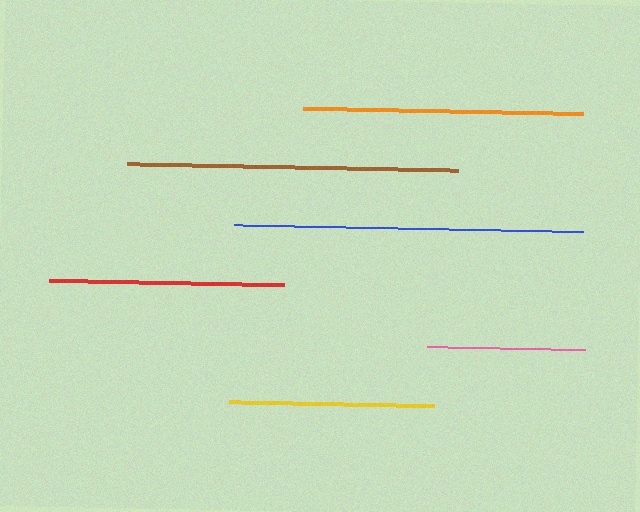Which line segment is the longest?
The blue line is the longest at approximately 349 pixels.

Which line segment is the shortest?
The pink line is the shortest at approximately 158 pixels.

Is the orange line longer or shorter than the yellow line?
The orange line is longer than the yellow line.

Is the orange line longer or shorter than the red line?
The orange line is longer than the red line.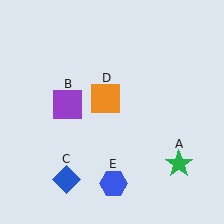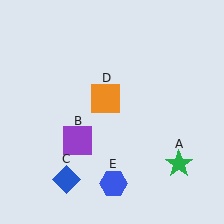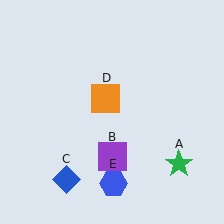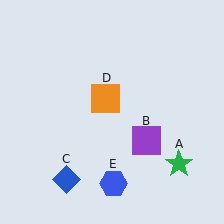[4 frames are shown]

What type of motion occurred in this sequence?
The purple square (object B) rotated counterclockwise around the center of the scene.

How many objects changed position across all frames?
1 object changed position: purple square (object B).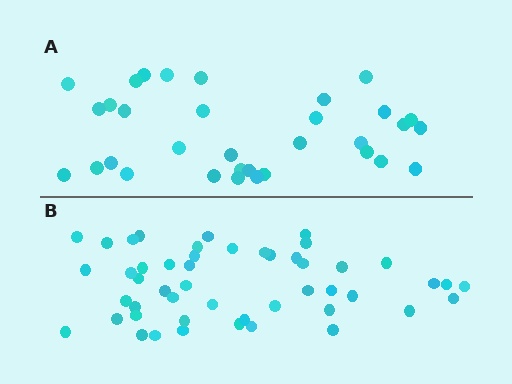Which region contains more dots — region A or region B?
Region B (the bottom region) has more dots.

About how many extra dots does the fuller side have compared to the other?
Region B has approximately 15 more dots than region A.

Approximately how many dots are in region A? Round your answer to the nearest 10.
About 30 dots. (The exact count is 33, which rounds to 30.)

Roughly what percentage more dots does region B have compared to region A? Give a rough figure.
About 50% more.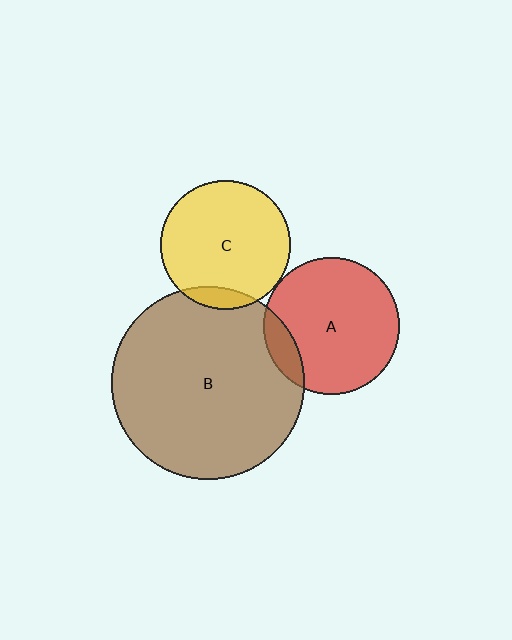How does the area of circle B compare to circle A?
Approximately 2.0 times.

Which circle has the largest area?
Circle B (brown).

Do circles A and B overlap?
Yes.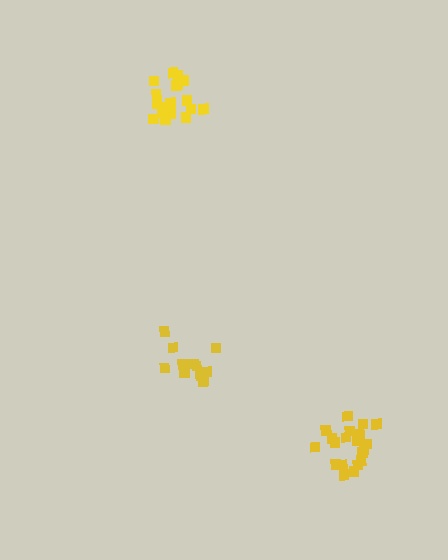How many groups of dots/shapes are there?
There are 3 groups.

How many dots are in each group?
Group 1: 19 dots, Group 2: 15 dots, Group 3: 20 dots (54 total).